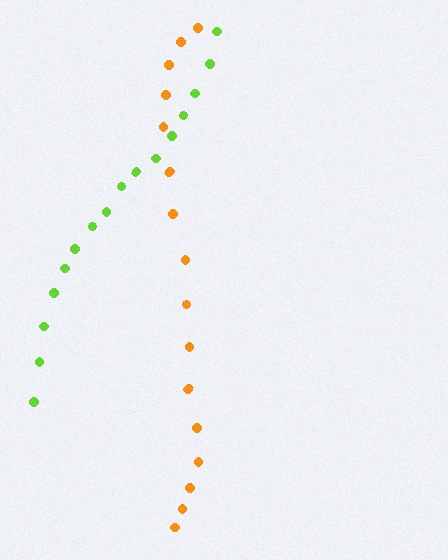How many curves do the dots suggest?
There are 2 distinct paths.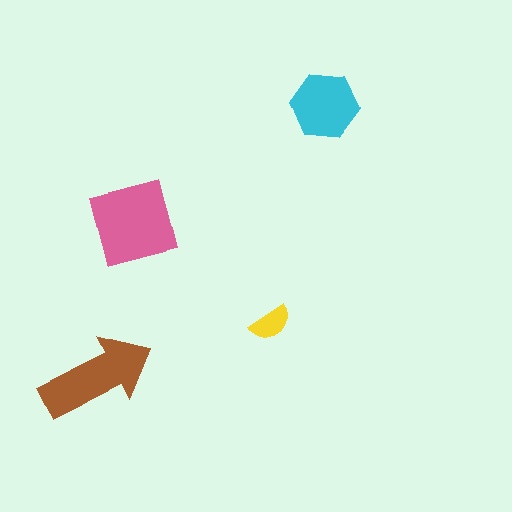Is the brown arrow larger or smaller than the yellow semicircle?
Larger.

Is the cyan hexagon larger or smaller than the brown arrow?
Smaller.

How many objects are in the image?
There are 4 objects in the image.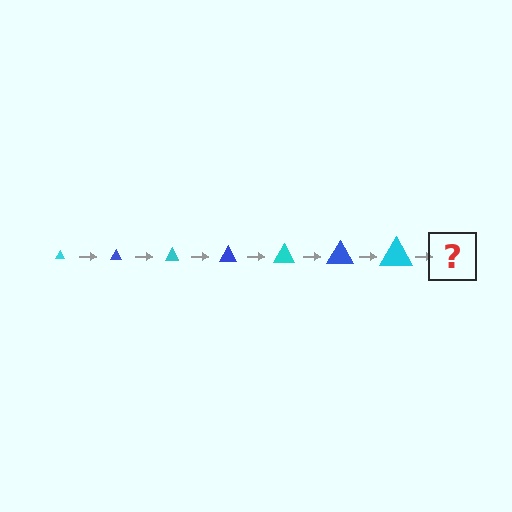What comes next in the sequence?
The next element should be a blue triangle, larger than the previous one.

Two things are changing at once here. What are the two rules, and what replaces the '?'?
The two rules are that the triangle grows larger each step and the color cycles through cyan and blue. The '?' should be a blue triangle, larger than the previous one.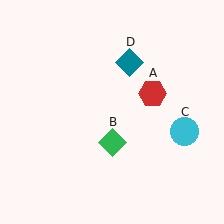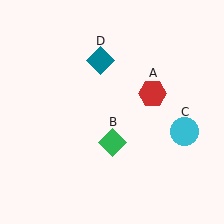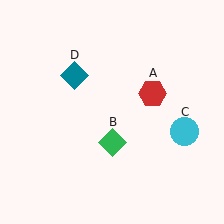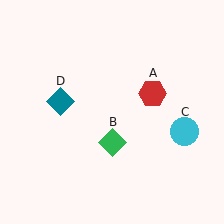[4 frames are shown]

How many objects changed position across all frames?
1 object changed position: teal diamond (object D).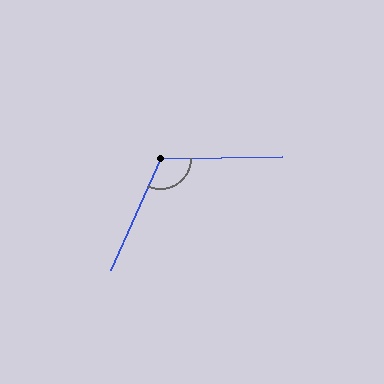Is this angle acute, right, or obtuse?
It is obtuse.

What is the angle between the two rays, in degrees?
Approximately 115 degrees.